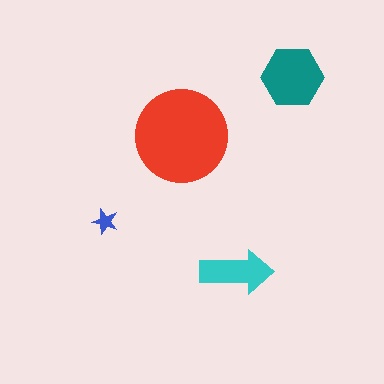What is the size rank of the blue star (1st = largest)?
4th.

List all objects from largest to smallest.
The red circle, the teal hexagon, the cyan arrow, the blue star.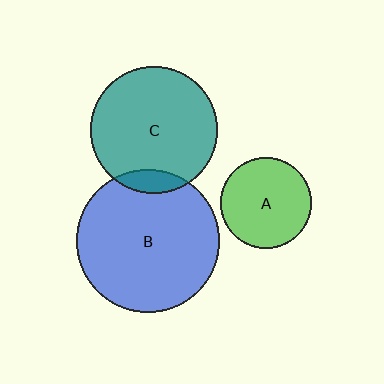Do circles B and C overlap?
Yes.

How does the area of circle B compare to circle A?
Approximately 2.5 times.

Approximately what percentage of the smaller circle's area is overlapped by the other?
Approximately 10%.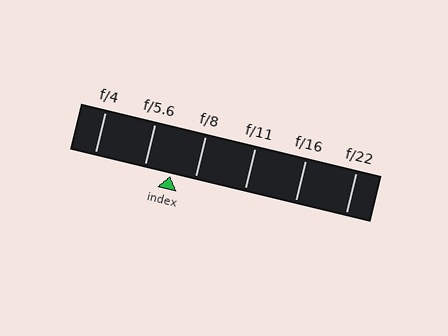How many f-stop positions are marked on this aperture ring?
There are 6 f-stop positions marked.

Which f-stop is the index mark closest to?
The index mark is closest to f/8.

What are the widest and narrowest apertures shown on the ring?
The widest aperture shown is f/4 and the narrowest is f/22.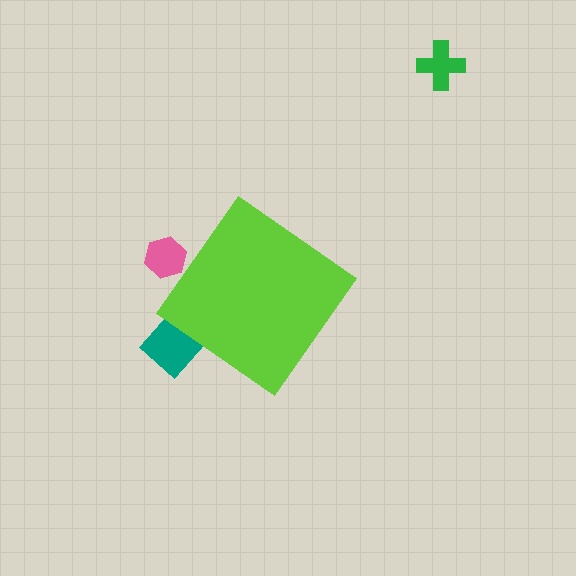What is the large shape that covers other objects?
A lime diamond.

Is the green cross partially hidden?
No, the green cross is fully visible.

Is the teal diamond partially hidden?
Yes, the teal diamond is partially hidden behind the lime diamond.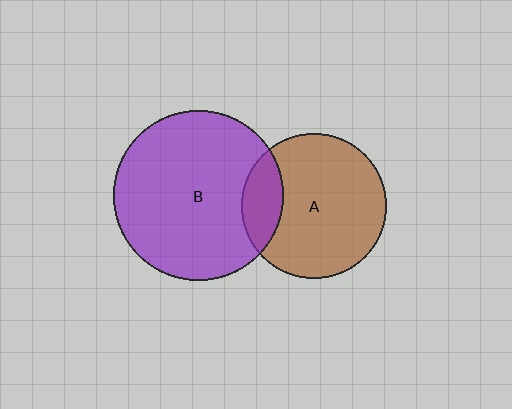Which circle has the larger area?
Circle B (purple).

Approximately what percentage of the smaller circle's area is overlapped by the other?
Approximately 20%.